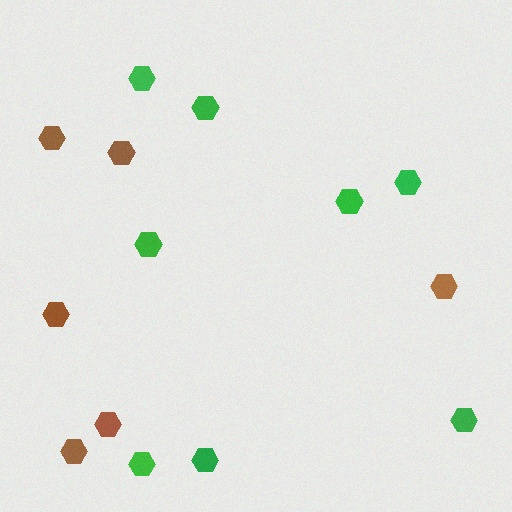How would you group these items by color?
There are 2 groups: one group of brown hexagons (6) and one group of green hexagons (8).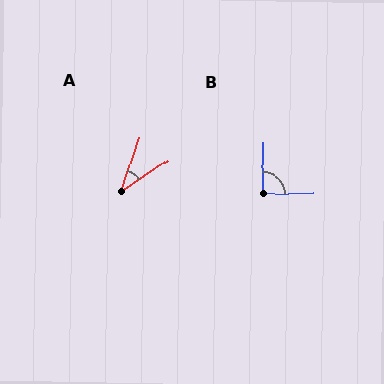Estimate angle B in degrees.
Approximately 89 degrees.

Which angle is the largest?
B, at approximately 89 degrees.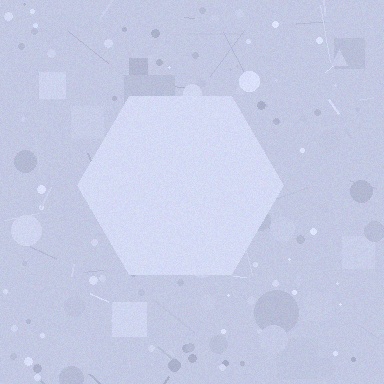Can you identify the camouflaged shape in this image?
The camouflaged shape is a hexagon.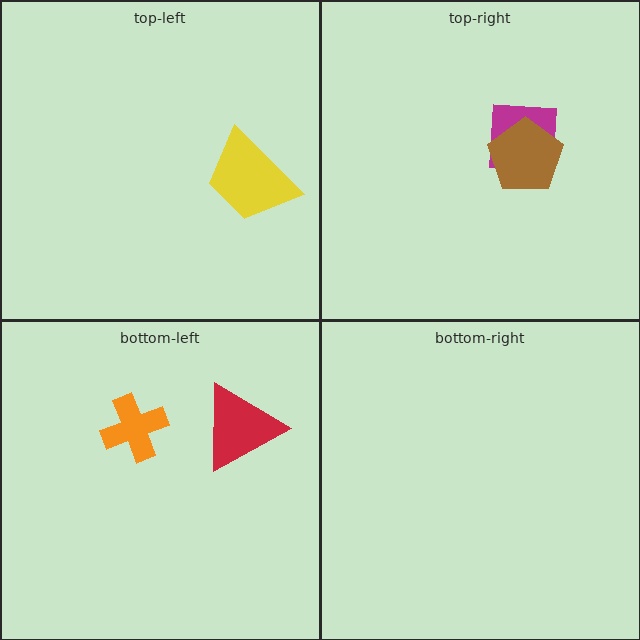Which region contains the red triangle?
The bottom-left region.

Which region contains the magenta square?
The top-right region.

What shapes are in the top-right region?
The magenta square, the brown pentagon.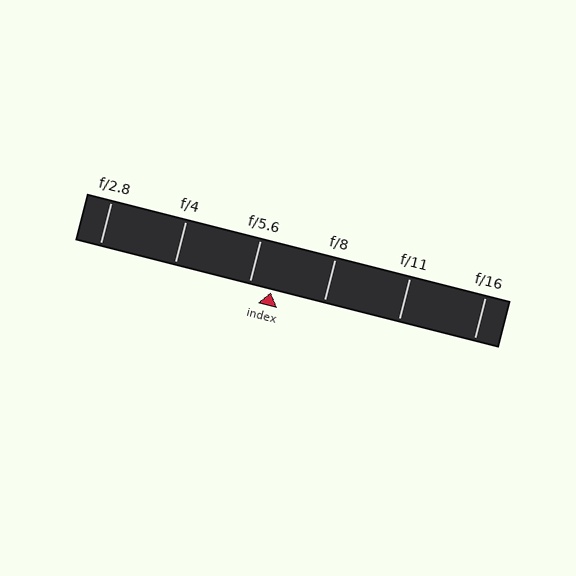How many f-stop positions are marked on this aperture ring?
There are 6 f-stop positions marked.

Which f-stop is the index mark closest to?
The index mark is closest to f/5.6.